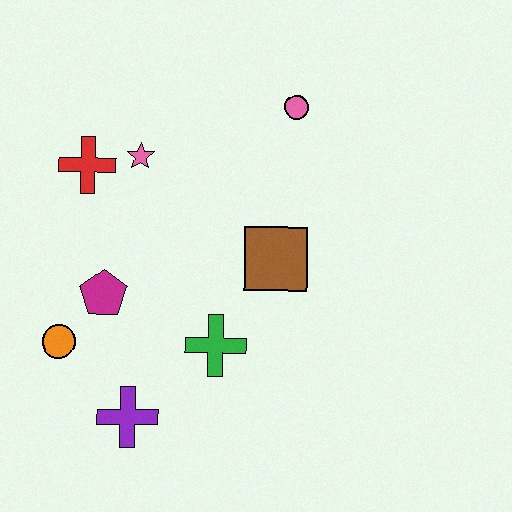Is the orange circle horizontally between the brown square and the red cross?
No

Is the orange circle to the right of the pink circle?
No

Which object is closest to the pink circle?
The brown square is closest to the pink circle.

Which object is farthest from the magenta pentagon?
The pink circle is farthest from the magenta pentagon.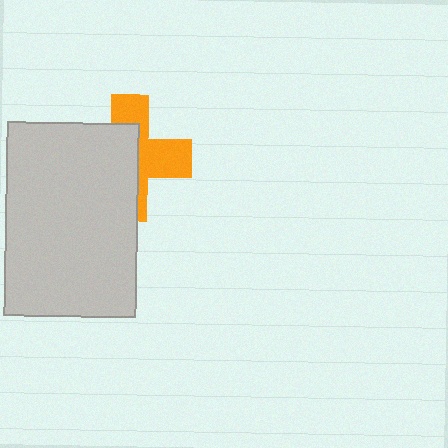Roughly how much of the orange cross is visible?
About half of it is visible (roughly 46%).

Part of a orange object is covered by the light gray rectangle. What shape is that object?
It is a cross.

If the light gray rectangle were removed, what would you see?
You would see the complete orange cross.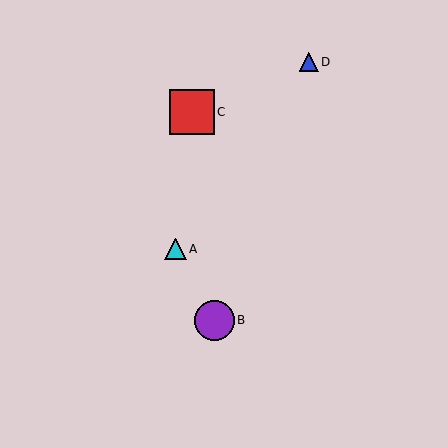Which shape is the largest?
The red square (labeled C) is the largest.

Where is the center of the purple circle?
The center of the purple circle is at (214, 320).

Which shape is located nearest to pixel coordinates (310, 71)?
The blue triangle (labeled D) at (309, 62) is nearest to that location.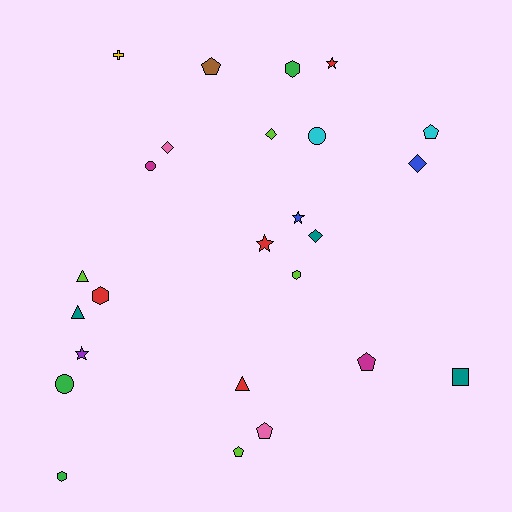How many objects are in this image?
There are 25 objects.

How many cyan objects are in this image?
There are 2 cyan objects.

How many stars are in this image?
There are 4 stars.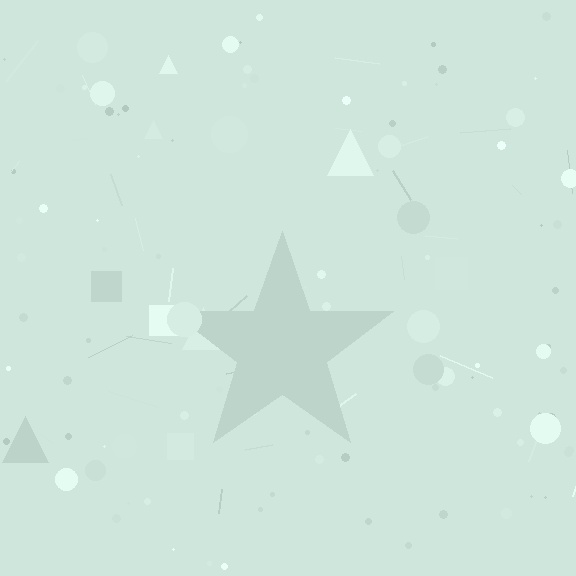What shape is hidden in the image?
A star is hidden in the image.